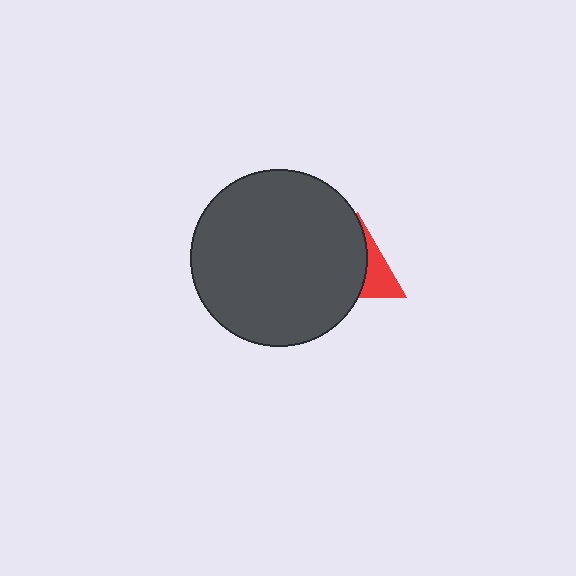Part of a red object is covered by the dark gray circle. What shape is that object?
It is a triangle.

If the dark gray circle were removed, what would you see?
You would see the complete red triangle.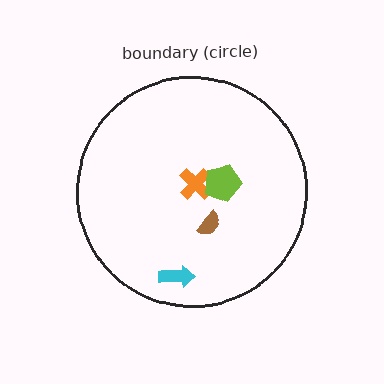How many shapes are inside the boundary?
4 inside, 0 outside.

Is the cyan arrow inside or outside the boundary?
Inside.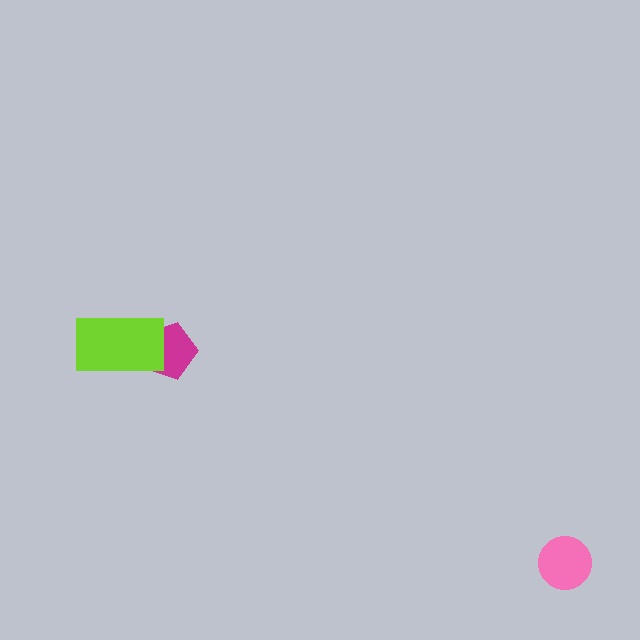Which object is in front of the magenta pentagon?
The lime rectangle is in front of the magenta pentagon.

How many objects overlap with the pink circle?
0 objects overlap with the pink circle.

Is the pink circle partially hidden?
No, no other shape covers it.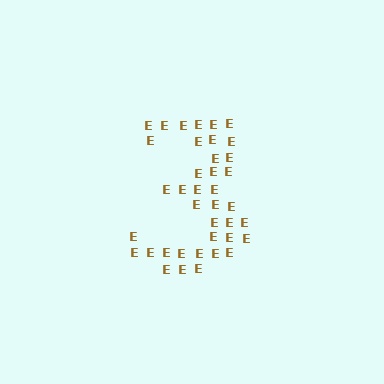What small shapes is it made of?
It is made of small letter E's.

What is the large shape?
The large shape is the digit 3.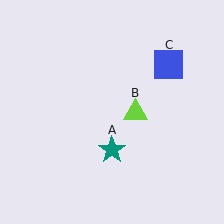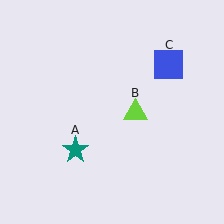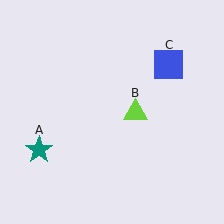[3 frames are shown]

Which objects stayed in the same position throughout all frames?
Lime triangle (object B) and blue square (object C) remained stationary.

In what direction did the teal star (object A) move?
The teal star (object A) moved left.